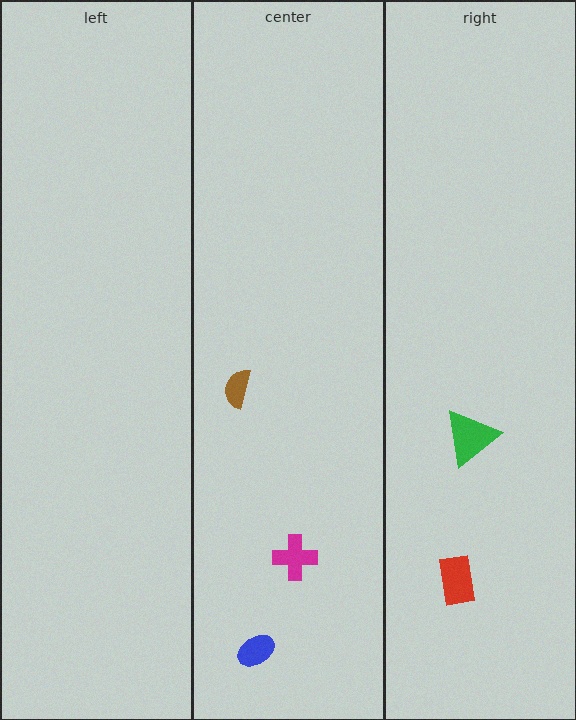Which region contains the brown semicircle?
The center region.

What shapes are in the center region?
The blue ellipse, the magenta cross, the brown semicircle.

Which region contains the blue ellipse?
The center region.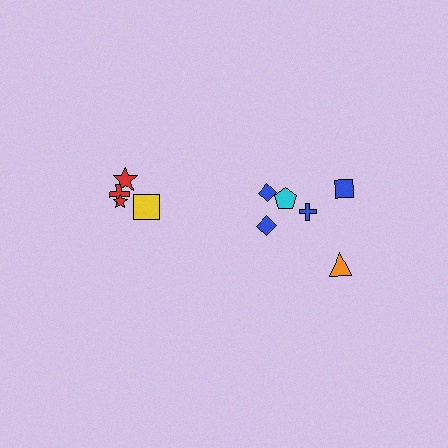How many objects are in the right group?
There are 6 objects.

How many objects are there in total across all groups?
There are 10 objects.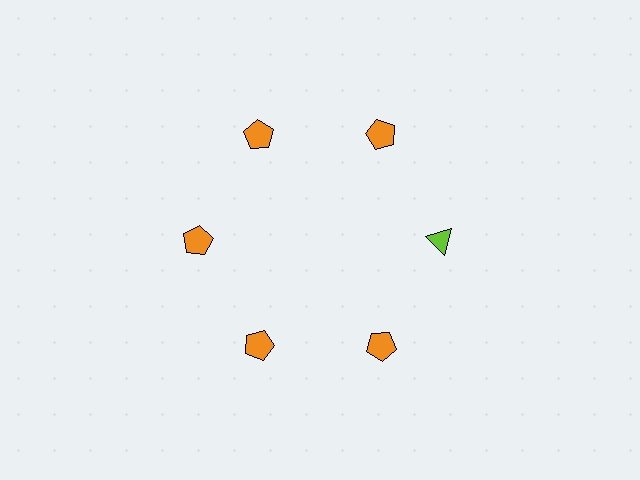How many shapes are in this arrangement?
There are 6 shapes arranged in a ring pattern.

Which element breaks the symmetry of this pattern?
The lime triangle at roughly the 3 o'clock position breaks the symmetry. All other shapes are orange pentagons.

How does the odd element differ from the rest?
It differs in both color (lime instead of orange) and shape (triangle instead of pentagon).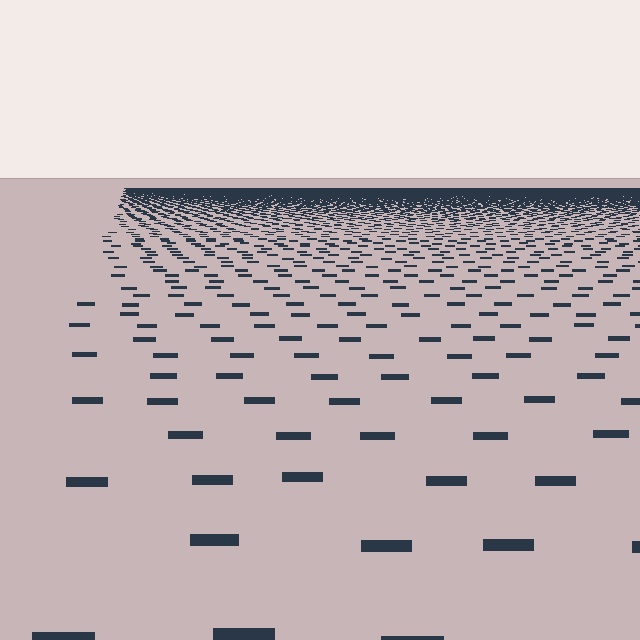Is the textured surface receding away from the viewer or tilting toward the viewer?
The surface is receding away from the viewer. Texture elements get smaller and denser toward the top.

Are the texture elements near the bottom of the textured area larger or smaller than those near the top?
Larger. Near the bottom, elements are closer to the viewer and appear at a bigger on-screen size.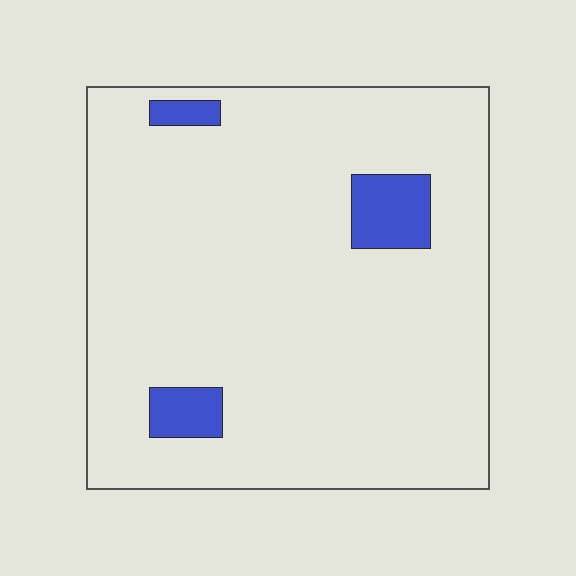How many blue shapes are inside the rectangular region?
3.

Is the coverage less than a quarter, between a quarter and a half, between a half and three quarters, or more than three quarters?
Less than a quarter.